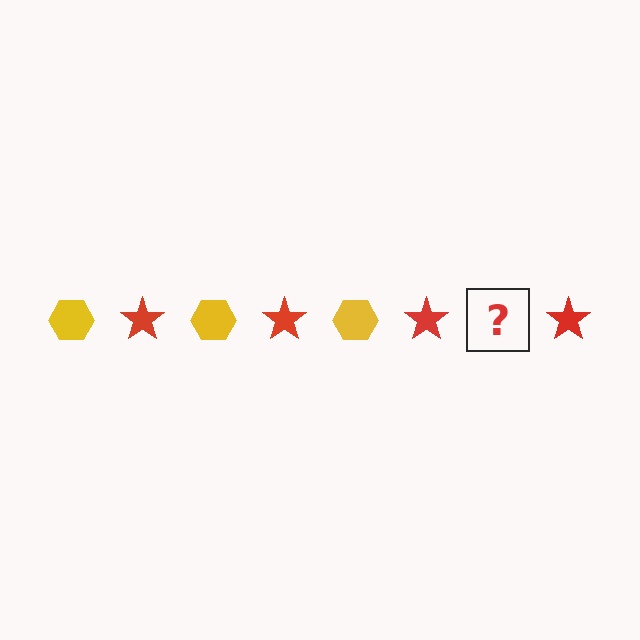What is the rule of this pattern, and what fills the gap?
The rule is that the pattern alternates between yellow hexagon and red star. The gap should be filled with a yellow hexagon.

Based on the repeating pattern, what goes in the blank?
The blank should be a yellow hexagon.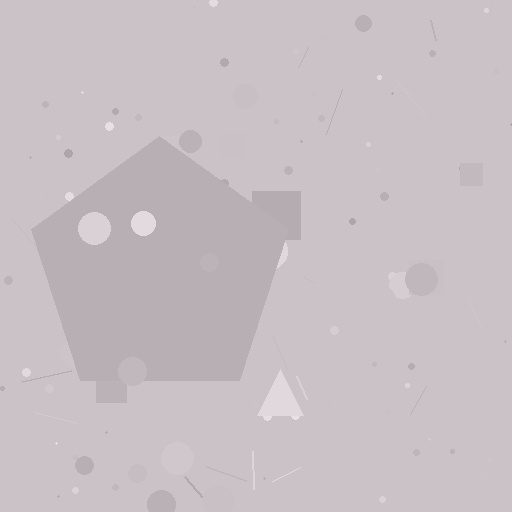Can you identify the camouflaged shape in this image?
The camouflaged shape is a pentagon.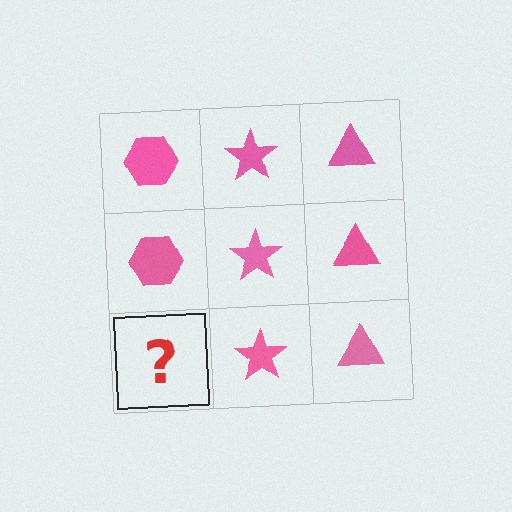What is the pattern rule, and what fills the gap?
The rule is that each column has a consistent shape. The gap should be filled with a pink hexagon.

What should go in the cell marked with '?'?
The missing cell should contain a pink hexagon.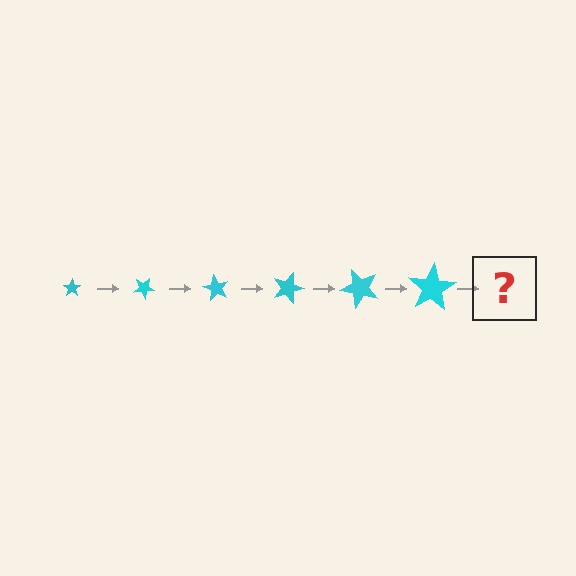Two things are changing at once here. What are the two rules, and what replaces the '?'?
The two rules are that the star grows larger each step and it rotates 30 degrees each step. The '?' should be a star, larger than the previous one and rotated 180 degrees from the start.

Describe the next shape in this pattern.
It should be a star, larger than the previous one and rotated 180 degrees from the start.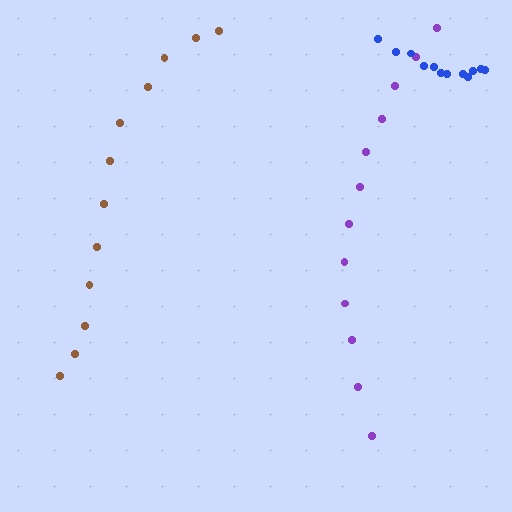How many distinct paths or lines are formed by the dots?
There are 3 distinct paths.